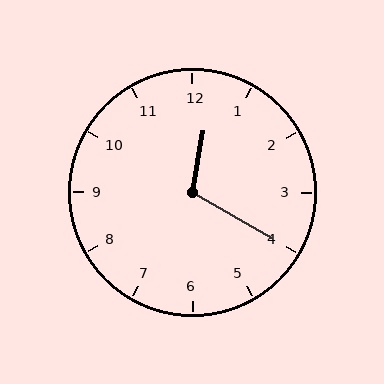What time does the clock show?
12:20.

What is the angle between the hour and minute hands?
Approximately 110 degrees.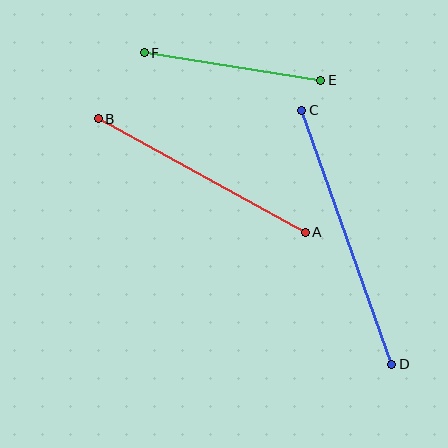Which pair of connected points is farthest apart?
Points C and D are farthest apart.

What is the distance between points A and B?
The distance is approximately 236 pixels.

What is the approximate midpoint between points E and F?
The midpoint is at approximately (232, 66) pixels.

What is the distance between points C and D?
The distance is approximately 270 pixels.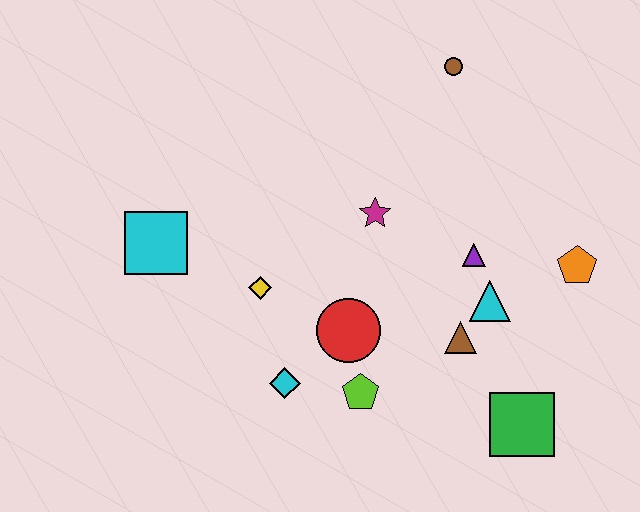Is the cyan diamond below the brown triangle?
Yes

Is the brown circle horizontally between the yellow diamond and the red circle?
No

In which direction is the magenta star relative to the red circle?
The magenta star is above the red circle.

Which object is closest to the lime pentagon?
The red circle is closest to the lime pentagon.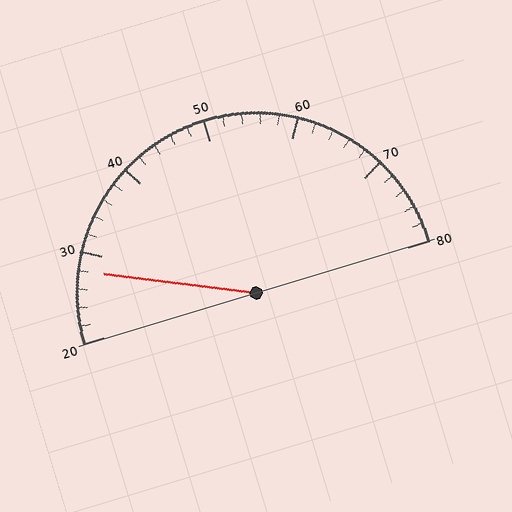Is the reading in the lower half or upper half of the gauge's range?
The reading is in the lower half of the range (20 to 80).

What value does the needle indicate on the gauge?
The needle indicates approximately 28.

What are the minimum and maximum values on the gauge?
The gauge ranges from 20 to 80.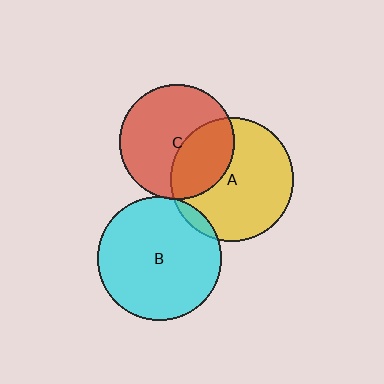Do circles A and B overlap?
Yes.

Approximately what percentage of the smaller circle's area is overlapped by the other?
Approximately 5%.